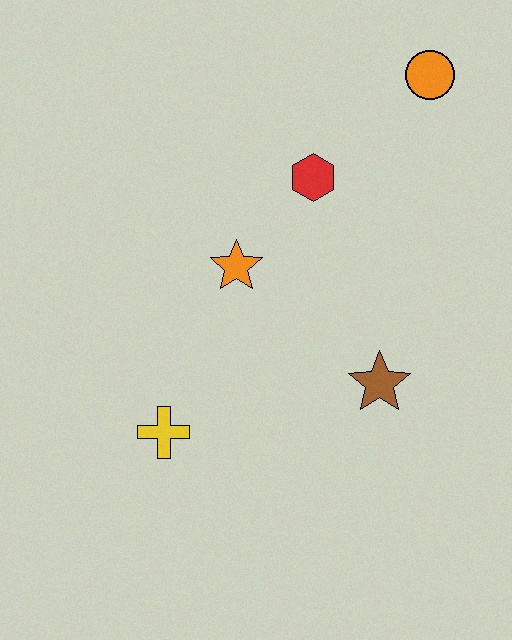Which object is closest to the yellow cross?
The orange star is closest to the yellow cross.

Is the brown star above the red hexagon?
No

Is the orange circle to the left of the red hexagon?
No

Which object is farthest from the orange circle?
The yellow cross is farthest from the orange circle.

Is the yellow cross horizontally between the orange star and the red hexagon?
No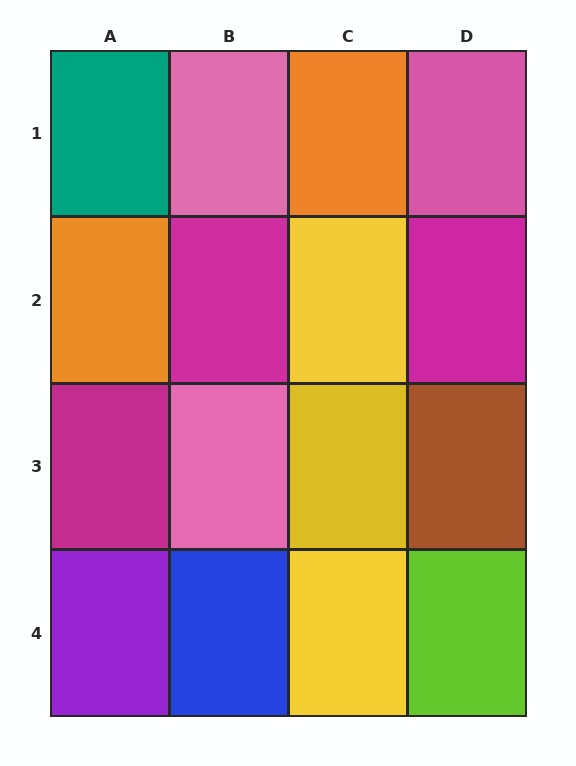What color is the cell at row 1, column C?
Orange.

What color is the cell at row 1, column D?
Pink.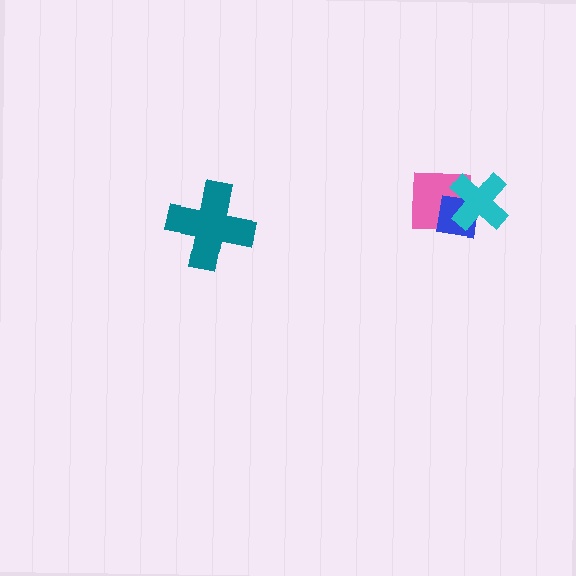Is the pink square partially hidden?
Yes, it is partially covered by another shape.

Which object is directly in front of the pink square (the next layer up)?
The blue square is directly in front of the pink square.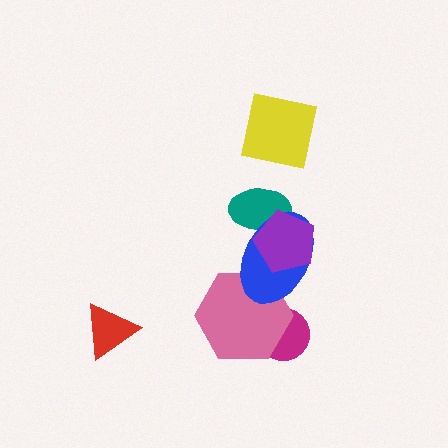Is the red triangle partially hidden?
No, no other shape covers it.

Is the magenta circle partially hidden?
Yes, it is partially covered by another shape.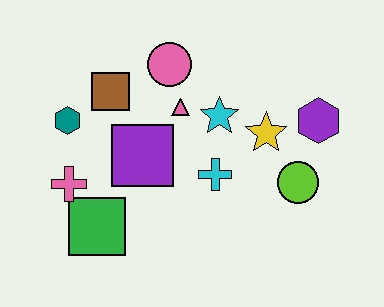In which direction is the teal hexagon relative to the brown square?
The teal hexagon is to the left of the brown square.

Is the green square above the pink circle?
No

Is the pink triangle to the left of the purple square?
No